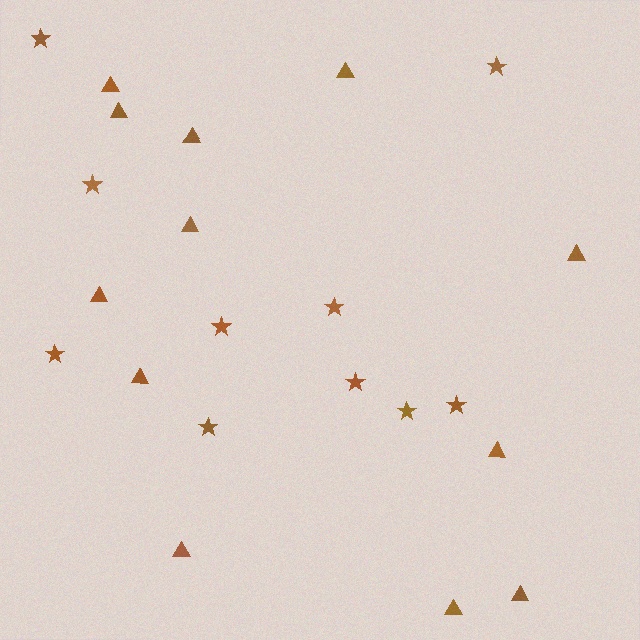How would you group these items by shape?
There are 2 groups: one group of triangles (12) and one group of stars (10).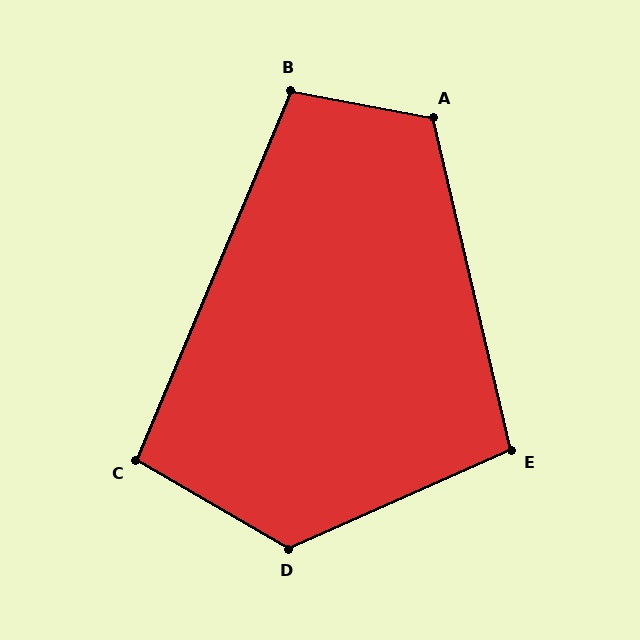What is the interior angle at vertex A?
Approximately 114 degrees (obtuse).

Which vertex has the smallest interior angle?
C, at approximately 98 degrees.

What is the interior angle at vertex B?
Approximately 102 degrees (obtuse).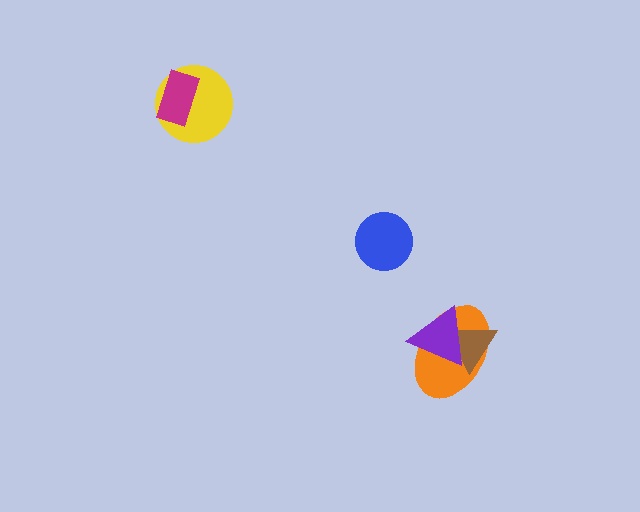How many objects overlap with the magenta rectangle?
1 object overlaps with the magenta rectangle.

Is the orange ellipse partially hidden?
Yes, it is partially covered by another shape.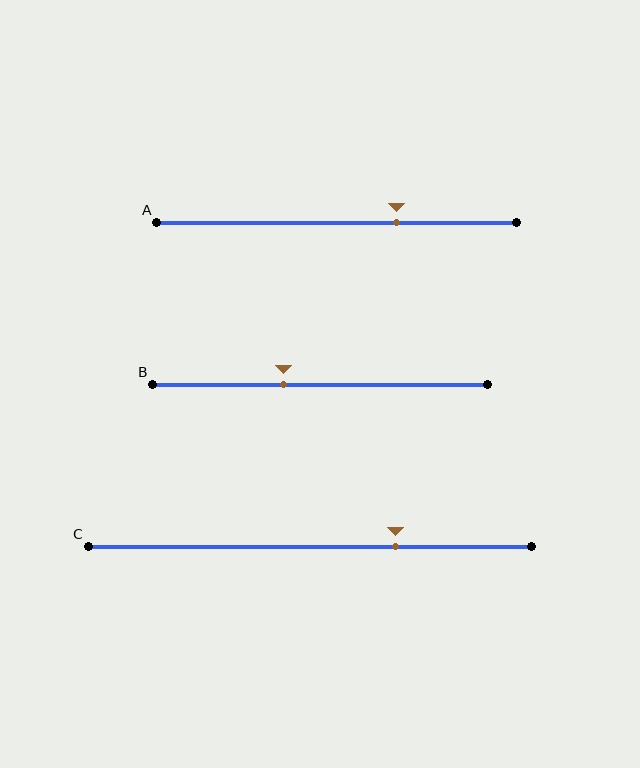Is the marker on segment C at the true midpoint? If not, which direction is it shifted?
No, the marker on segment C is shifted to the right by about 19% of the segment length.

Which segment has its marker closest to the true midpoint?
Segment B has its marker closest to the true midpoint.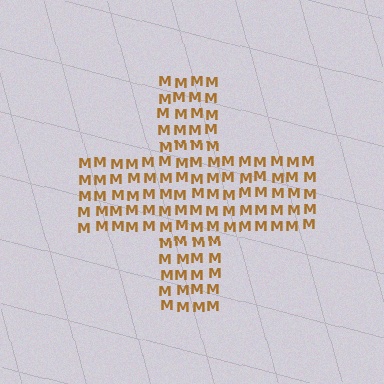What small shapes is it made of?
It is made of small letter M's.